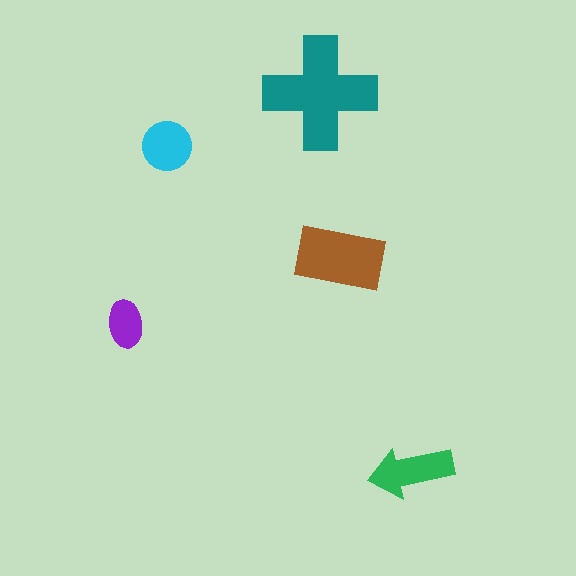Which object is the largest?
The teal cross.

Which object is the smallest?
The purple ellipse.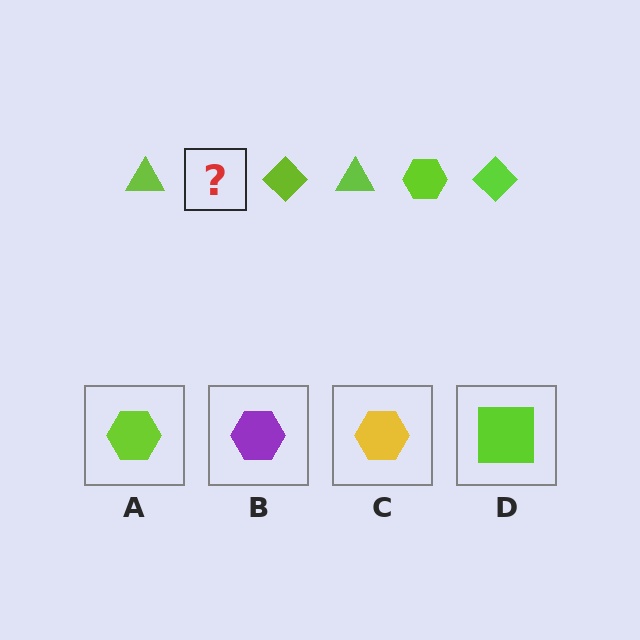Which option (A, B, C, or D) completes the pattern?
A.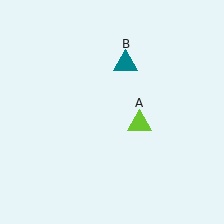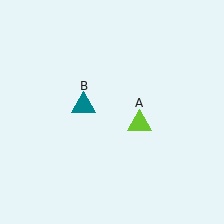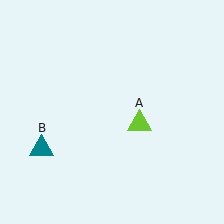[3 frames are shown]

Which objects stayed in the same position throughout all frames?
Lime triangle (object A) remained stationary.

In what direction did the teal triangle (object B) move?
The teal triangle (object B) moved down and to the left.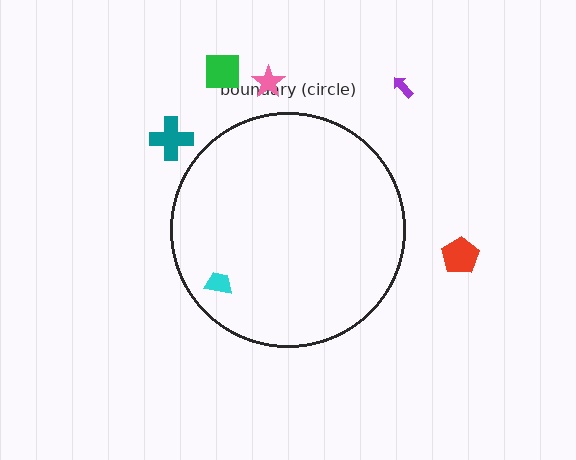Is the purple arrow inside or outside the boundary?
Outside.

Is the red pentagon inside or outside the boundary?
Outside.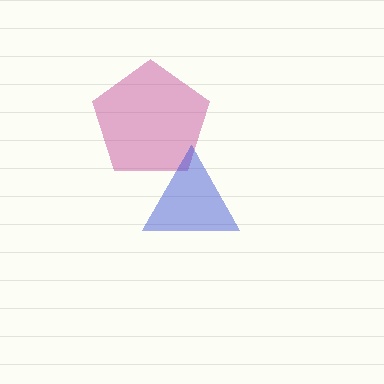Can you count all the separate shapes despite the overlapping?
Yes, there are 2 separate shapes.